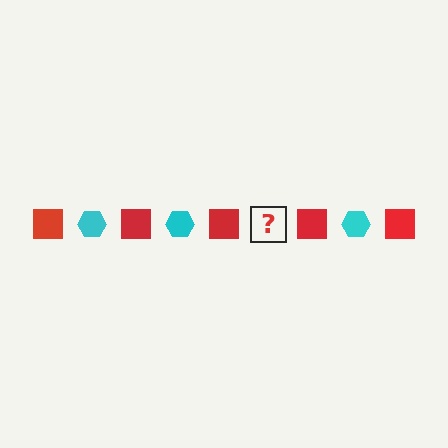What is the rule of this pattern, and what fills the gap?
The rule is that the pattern alternates between red square and cyan hexagon. The gap should be filled with a cyan hexagon.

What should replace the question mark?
The question mark should be replaced with a cyan hexagon.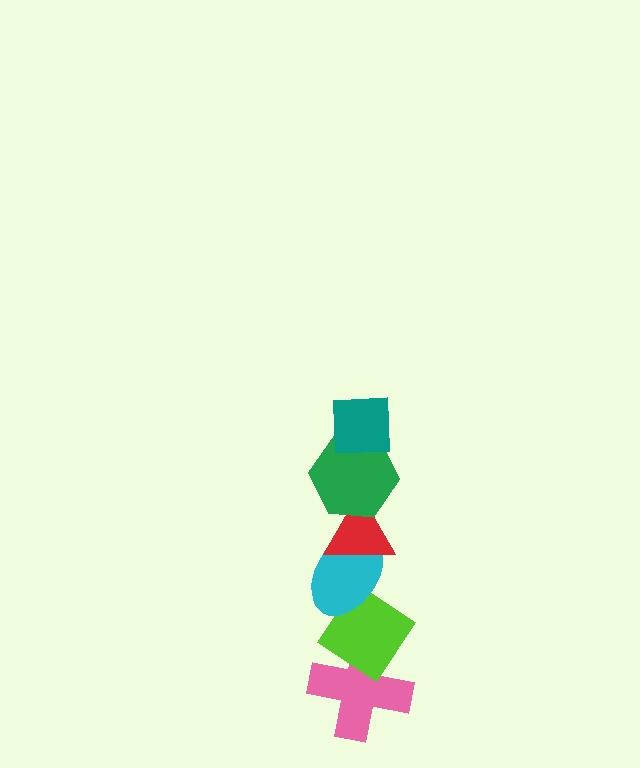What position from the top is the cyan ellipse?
The cyan ellipse is 4th from the top.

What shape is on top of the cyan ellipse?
The red triangle is on top of the cyan ellipse.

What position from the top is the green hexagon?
The green hexagon is 2nd from the top.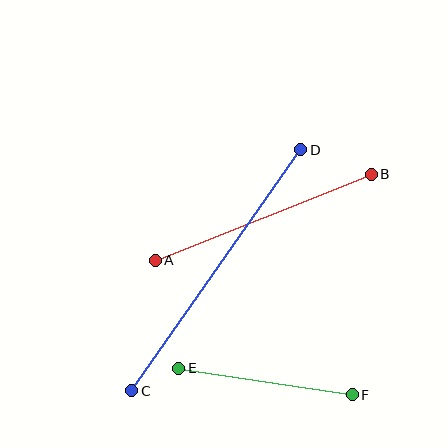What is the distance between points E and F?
The distance is approximately 175 pixels.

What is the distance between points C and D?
The distance is approximately 294 pixels.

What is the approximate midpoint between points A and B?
The midpoint is at approximately (263, 217) pixels.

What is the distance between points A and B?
The distance is approximately 232 pixels.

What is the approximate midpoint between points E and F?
The midpoint is at approximately (266, 382) pixels.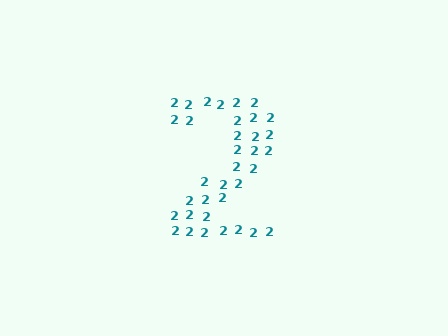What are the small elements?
The small elements are digit 2's.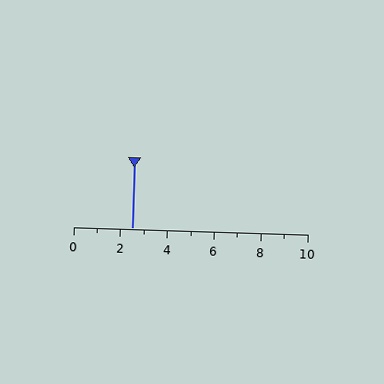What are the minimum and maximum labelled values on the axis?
The axis runs from 0 to 10.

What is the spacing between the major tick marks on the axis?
The major ticks are spaced 2 apart.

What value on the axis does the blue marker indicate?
The marker indicates approximately 2.5.